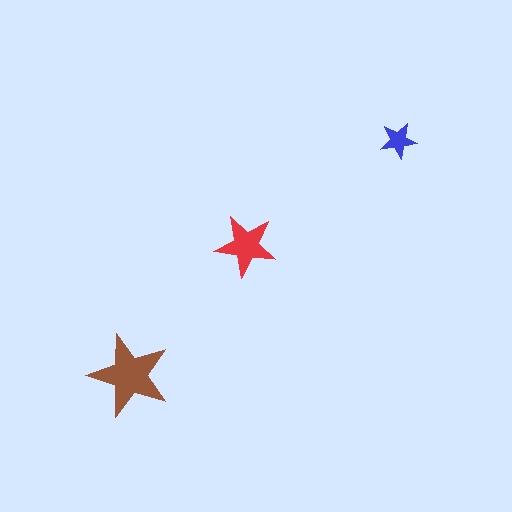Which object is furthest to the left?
The brown star is leftmost.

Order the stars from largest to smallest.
the brown one, the red one, the blue one.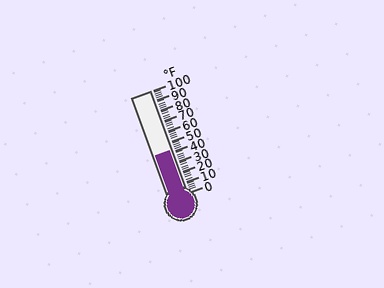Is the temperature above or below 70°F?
The temperature is below 70°F.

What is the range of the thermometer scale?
The thermometer scale ranges from 0°F to 100°F.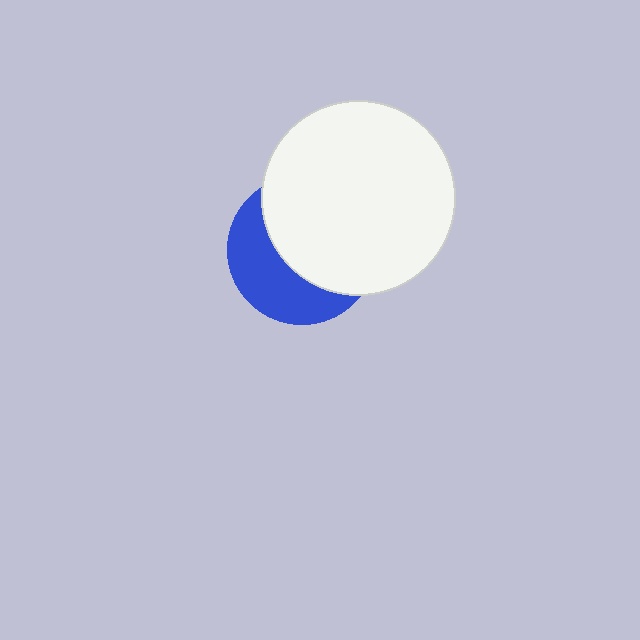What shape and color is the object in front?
The object in front is a white circle.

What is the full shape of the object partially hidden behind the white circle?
The partially hidden object is a blue circle.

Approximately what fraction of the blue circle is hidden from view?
Roughly 59% of the blue circle is hidden behind the white circle.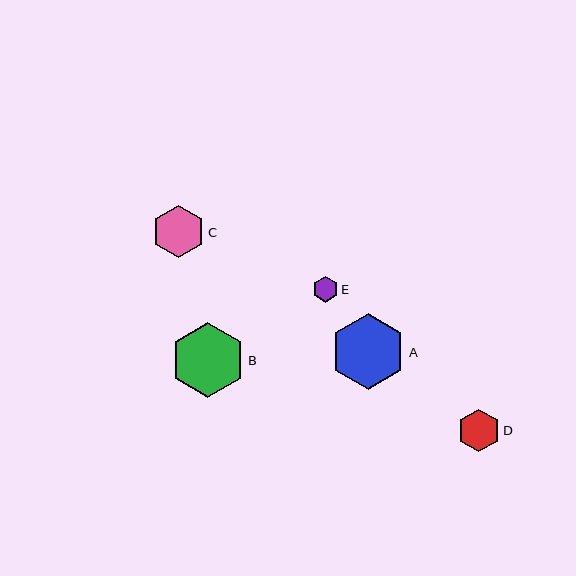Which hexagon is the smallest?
Hexagon E is the smallest with a size of approximately 26 pixels.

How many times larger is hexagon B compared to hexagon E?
Hexagon B is approximately 2.9 times the size of hexagon E.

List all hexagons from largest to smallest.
From largest to smallest: A, B, C, D, E.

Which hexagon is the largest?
Hexagon A is the largest with a size of approximately 76 pixels.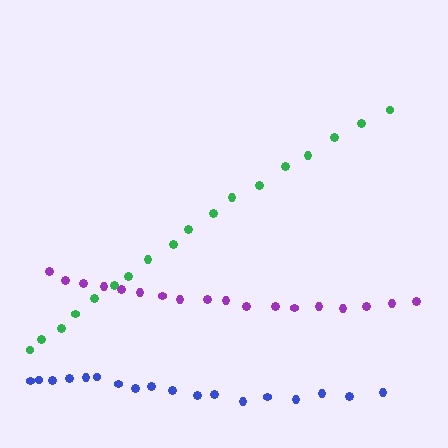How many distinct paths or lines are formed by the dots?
There are 3 distinct paths.